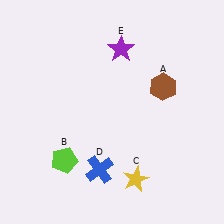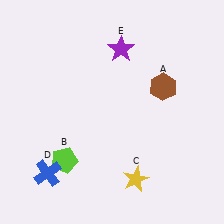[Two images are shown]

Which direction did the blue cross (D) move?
The blue cross (D) moved left.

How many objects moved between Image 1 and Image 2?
1 object moved between the two images.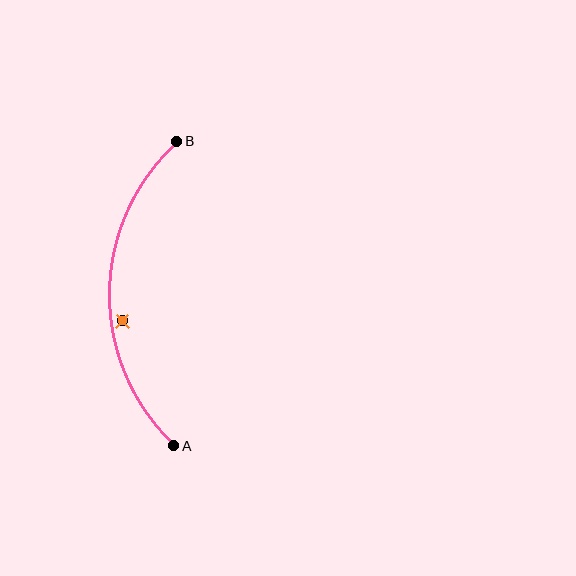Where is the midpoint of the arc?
The arc midpoint is the point on the curve farthest from the straight line joining A and B. It sits to the left of that line.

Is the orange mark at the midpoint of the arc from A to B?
No — the orange mark does not lie on the arc at all. It sits slightly inside the curve.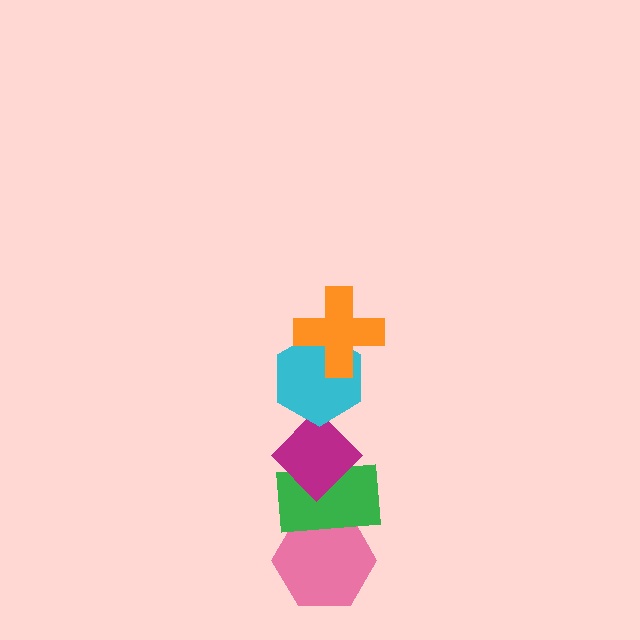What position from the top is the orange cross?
The orange cross is 1st from the top.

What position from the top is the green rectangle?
The green rectangle is 4th from the top.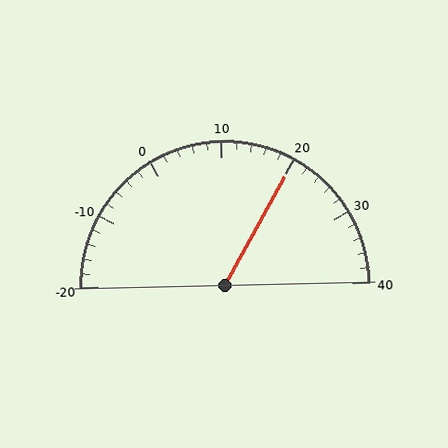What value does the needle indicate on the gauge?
The needle indicates approximately 20.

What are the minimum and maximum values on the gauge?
The gauge ranges from -20 to 40.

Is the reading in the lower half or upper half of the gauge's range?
The reading is in the upper half of the range (-20 to 40).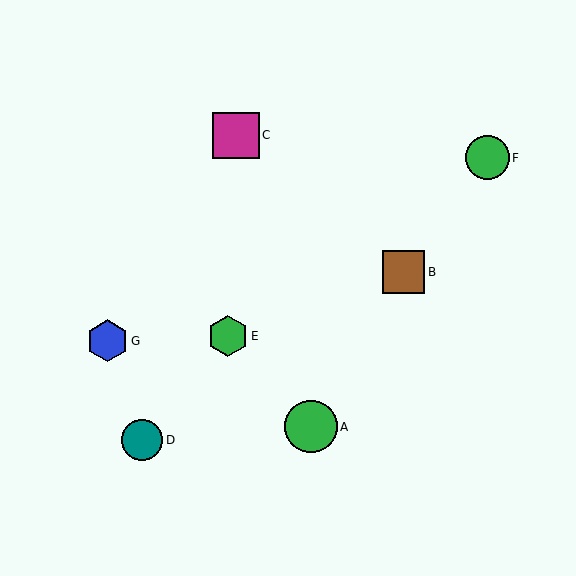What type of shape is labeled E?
Shape E is a green hexagon.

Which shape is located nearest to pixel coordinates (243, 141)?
The magenta square (labeled C) at (236, 135) is nearest to that location.